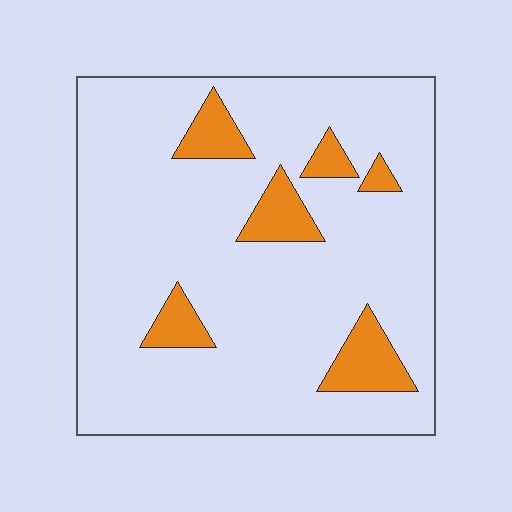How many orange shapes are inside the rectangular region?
6.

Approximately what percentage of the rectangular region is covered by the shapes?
Approximately 15%.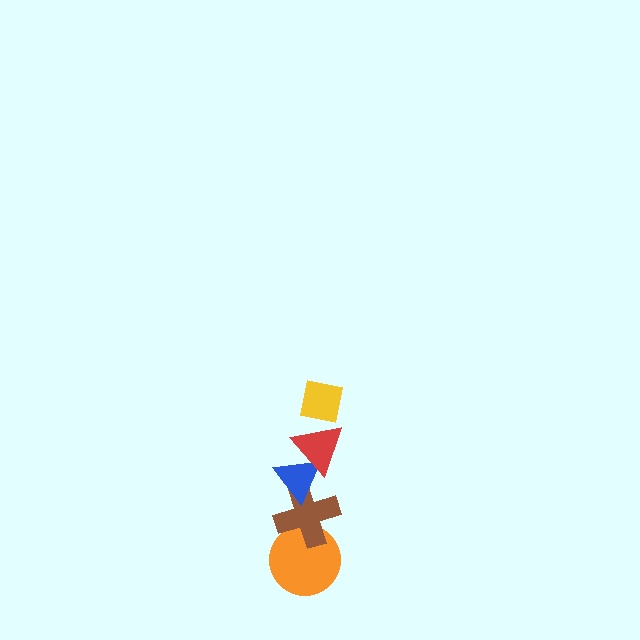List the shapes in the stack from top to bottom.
From top to bottom: the yellow square, the red triangle, the blue triangle, the brown cross, the orange circle.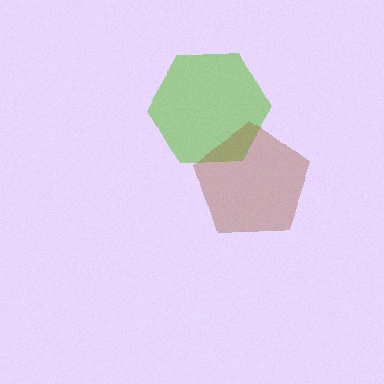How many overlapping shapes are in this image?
There are 2 overlapping shapes in the image.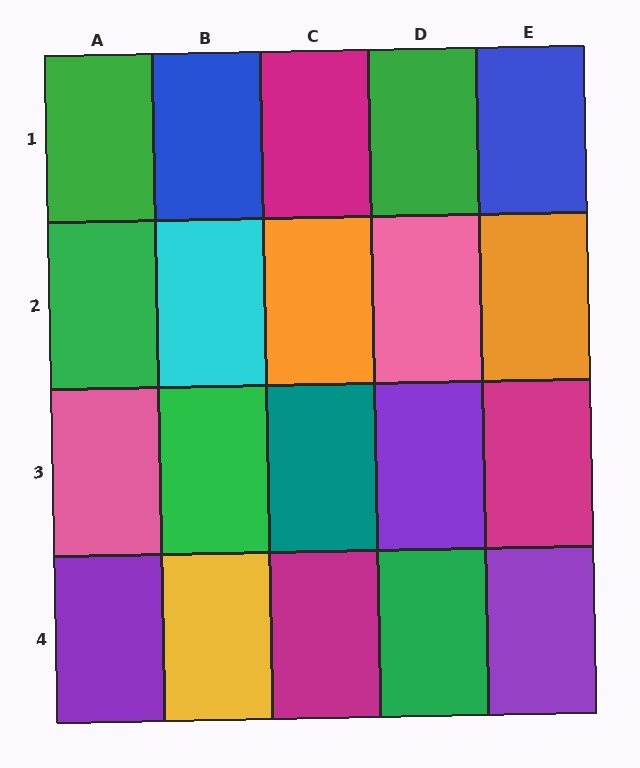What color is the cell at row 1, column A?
Green.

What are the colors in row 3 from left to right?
Pink, green, teal, purple, magenta.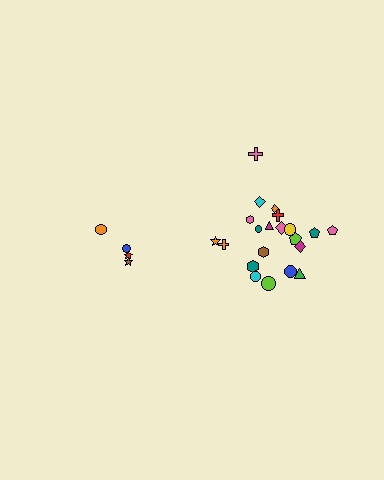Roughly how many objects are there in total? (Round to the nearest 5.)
Roughly 25 objects in total.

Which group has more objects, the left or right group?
The right group.